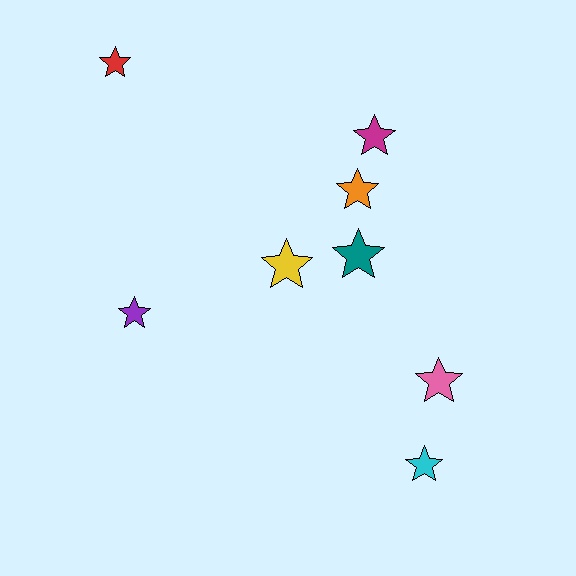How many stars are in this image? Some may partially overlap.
There are 8 stars.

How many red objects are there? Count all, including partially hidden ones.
There is 1 red object.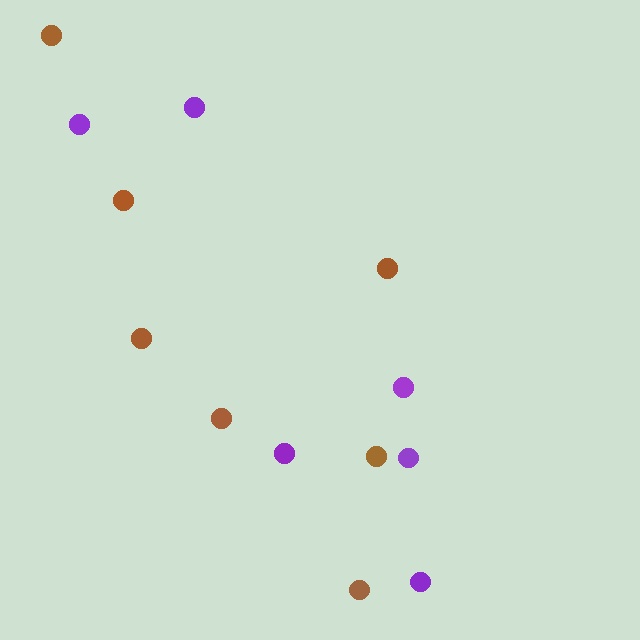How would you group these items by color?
There are 2 groups: one group of brown circles (7) and one group of purple circles (6).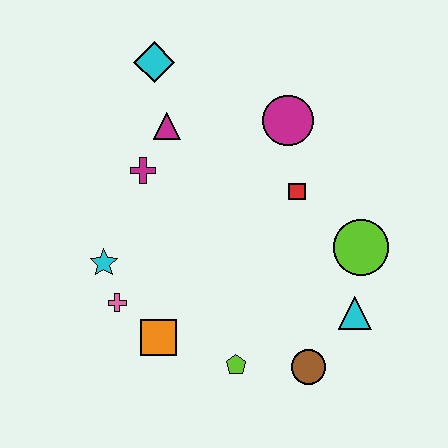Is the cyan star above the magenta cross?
No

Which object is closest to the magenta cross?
The magenta triangle is closest to the magenta cross.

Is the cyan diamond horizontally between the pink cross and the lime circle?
Yes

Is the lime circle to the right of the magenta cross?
Yes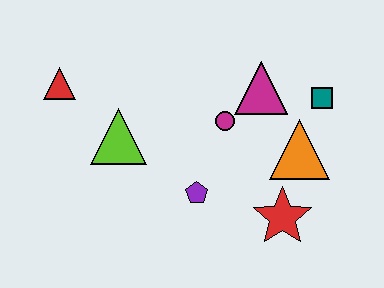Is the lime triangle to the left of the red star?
Yes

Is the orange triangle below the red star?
No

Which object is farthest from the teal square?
The red triangle is farthest from the teal square.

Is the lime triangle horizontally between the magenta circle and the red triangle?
Yes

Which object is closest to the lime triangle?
The red triangle is closest to the lime triangle.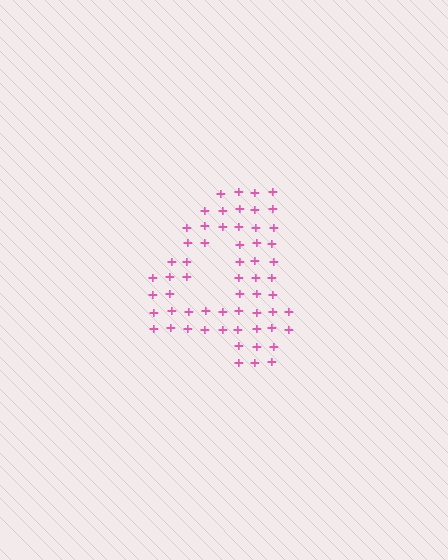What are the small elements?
The small elements are plus signs.